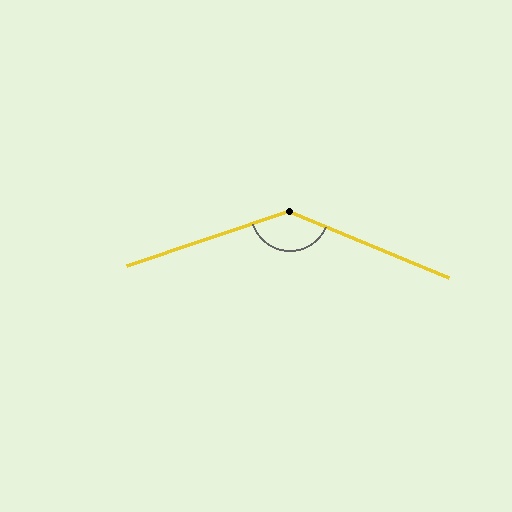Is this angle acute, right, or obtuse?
It is obtuse.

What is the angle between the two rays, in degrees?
Approximately 139 degrees.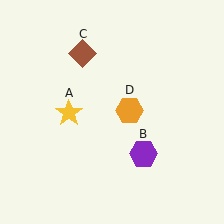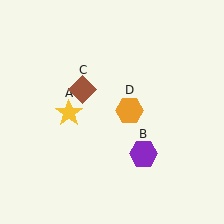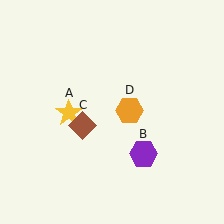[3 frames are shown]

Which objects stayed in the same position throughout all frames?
Yellow star (object A) and purple hexagon (object B) and orange hexagon (object D) remained stationary.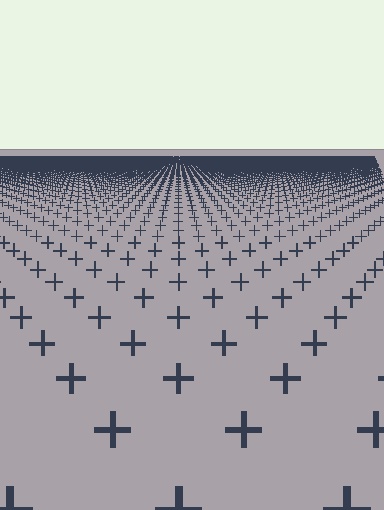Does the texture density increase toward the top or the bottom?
Density increases toward the top.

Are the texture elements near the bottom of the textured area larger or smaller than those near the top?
Larger. Near the bottom, elements are closer to the viewer and appear at a bigger on-screen size.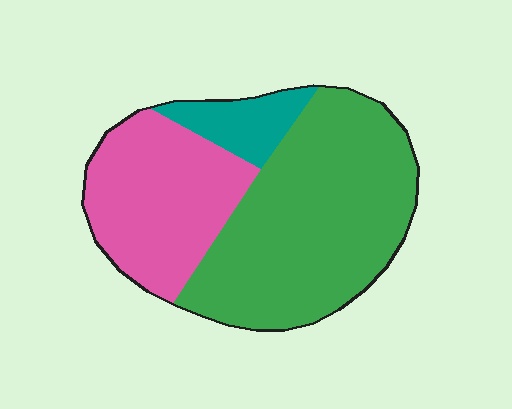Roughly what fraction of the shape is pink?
Pink takes up about one third (1/3) of the shape.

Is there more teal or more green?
Green.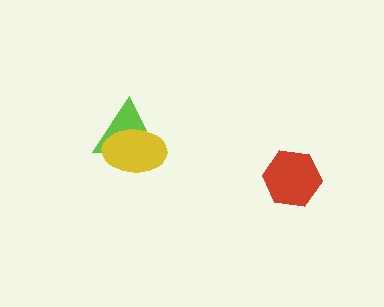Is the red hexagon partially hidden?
No, no other shape covers it.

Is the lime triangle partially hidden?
Yes, it is partially covered by another shape.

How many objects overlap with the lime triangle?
1 object overlaps with the lime triangle.